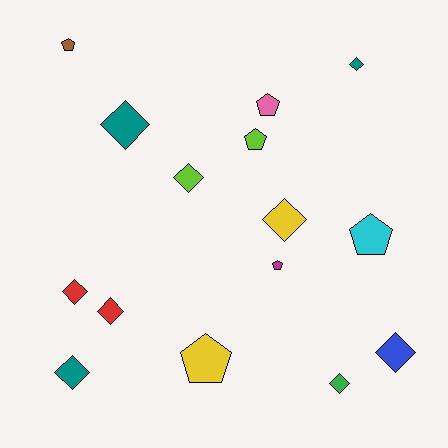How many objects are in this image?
There are 15 objects.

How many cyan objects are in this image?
There is 1 cyan object.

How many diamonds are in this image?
There are 9 diamonds.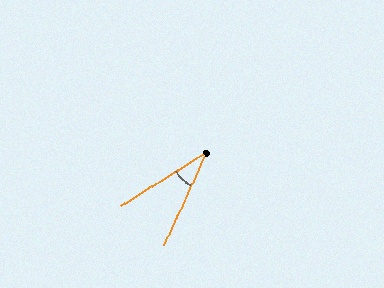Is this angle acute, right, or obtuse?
It is acute.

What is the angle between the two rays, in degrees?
Approximately 33 degrees.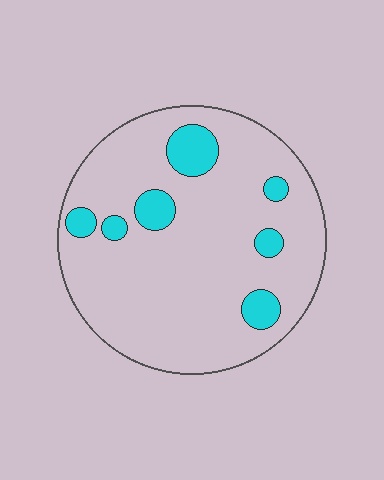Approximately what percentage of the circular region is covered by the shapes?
Approximately 15%.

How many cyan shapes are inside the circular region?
7.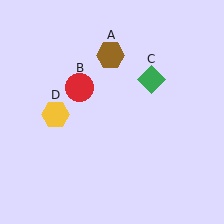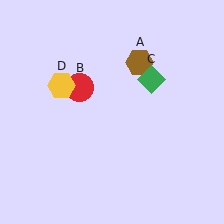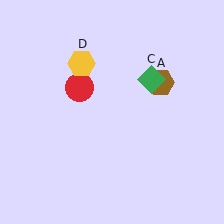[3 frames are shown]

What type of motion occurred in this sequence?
The brown hexagon (object A), yellow hexagon (object D) rotated clockwise around the center of the scene.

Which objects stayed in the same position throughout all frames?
Red circle (object B) and green diamond (object C) remained stationary.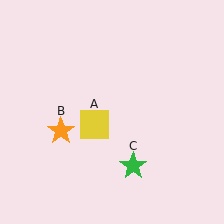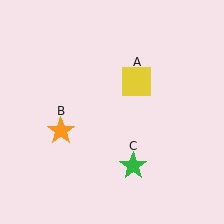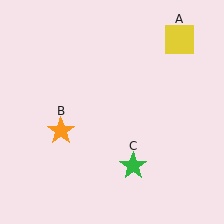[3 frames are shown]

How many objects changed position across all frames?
1 object changed position: yellow square (object A).